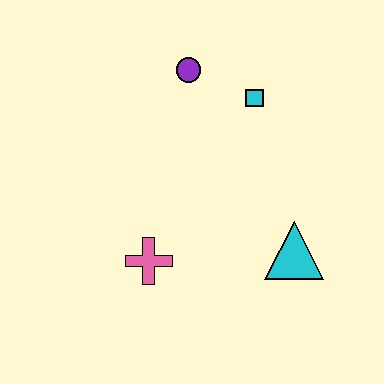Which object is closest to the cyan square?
The purple circle is closest to the cyan square.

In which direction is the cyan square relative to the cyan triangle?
The cyan square is above the cyan triangle.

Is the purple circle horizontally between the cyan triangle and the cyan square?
No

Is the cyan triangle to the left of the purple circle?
No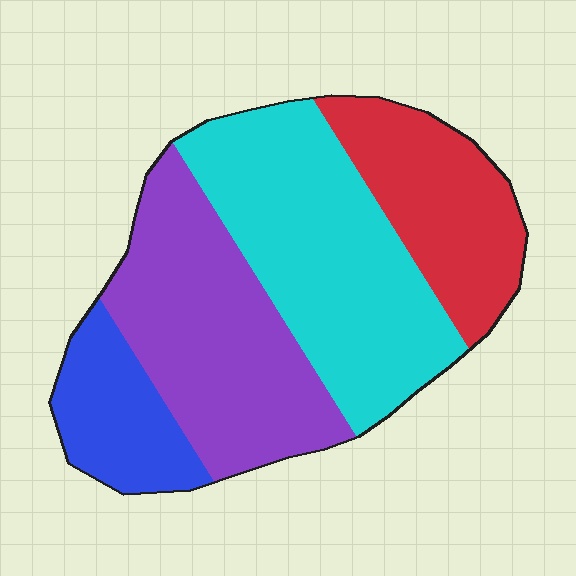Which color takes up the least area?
Blue, at roughly 15%.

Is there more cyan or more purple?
Cyan.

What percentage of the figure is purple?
Purple covers about 30% of the figure.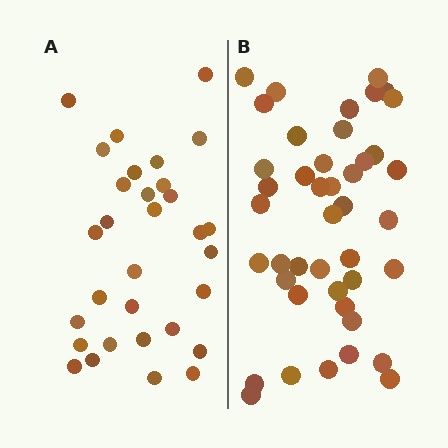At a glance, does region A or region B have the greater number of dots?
Region B (the right region) has more dots.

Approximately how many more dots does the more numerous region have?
Region B has roughly 12 or so more dots than region A.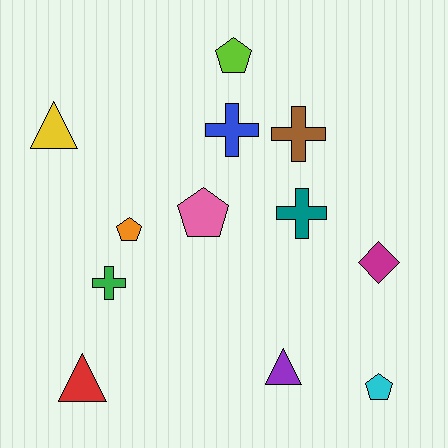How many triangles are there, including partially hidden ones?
There are 3 triangles.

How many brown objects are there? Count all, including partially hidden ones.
There is 1 brown object.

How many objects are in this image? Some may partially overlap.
There are 12 objects.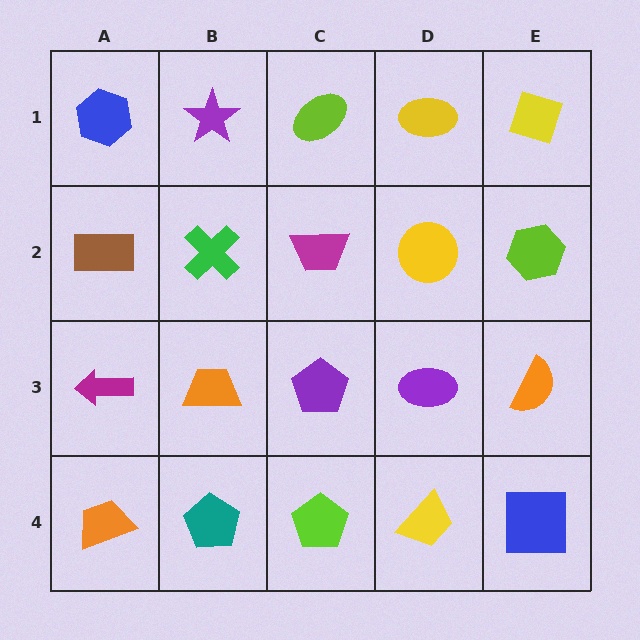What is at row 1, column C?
A lime ellipse.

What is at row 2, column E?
A lime hexagon.